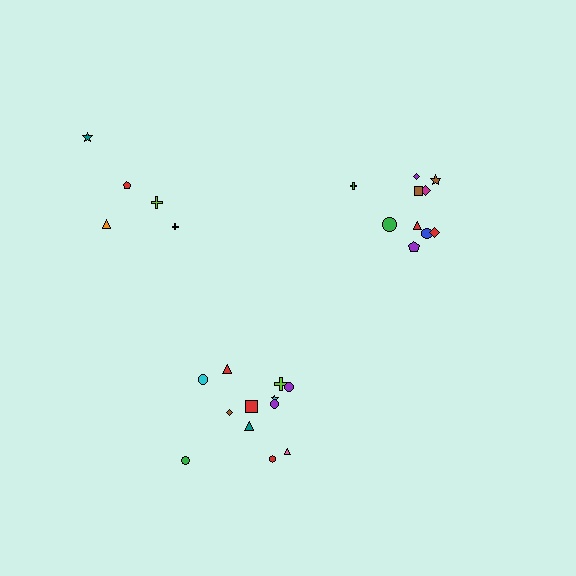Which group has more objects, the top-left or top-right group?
The top-right group.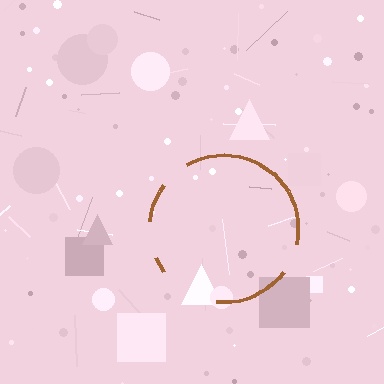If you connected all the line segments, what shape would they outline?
They would outline a circle.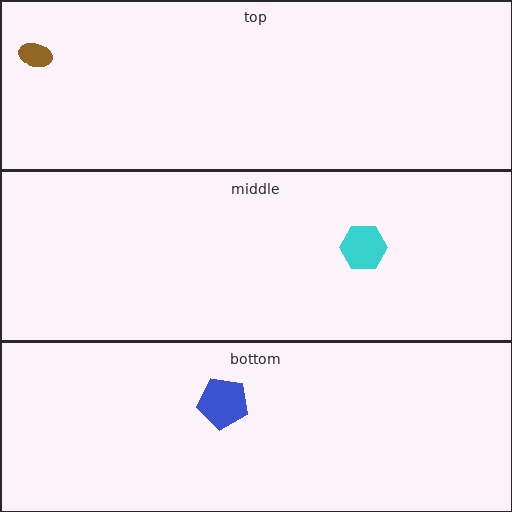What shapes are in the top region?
The brown ellipse.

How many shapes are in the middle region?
1.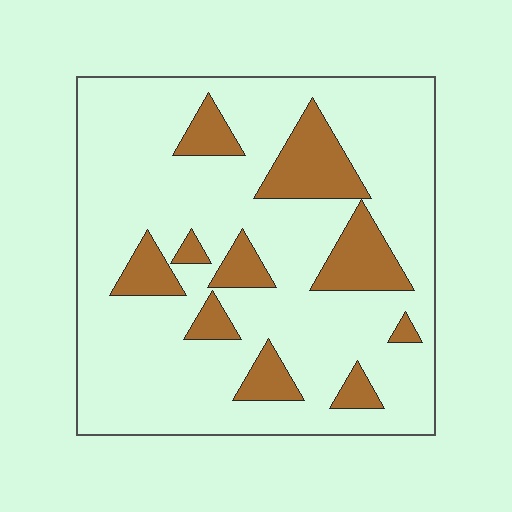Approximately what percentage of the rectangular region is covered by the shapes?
Approximately 20%.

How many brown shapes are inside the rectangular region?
10.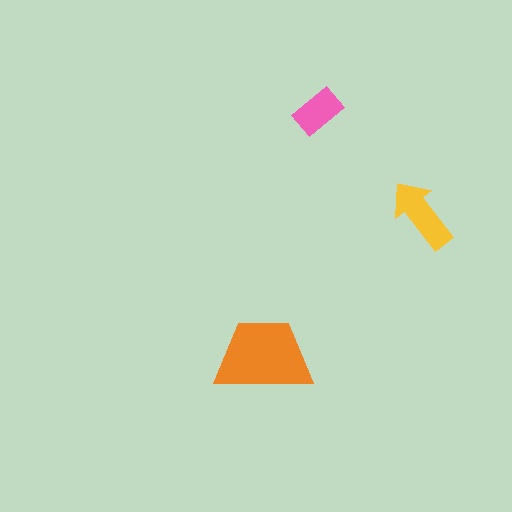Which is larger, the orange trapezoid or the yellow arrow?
The orange trapezoid.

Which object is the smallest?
The pink rectangle.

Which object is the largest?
The orange trapezoid.